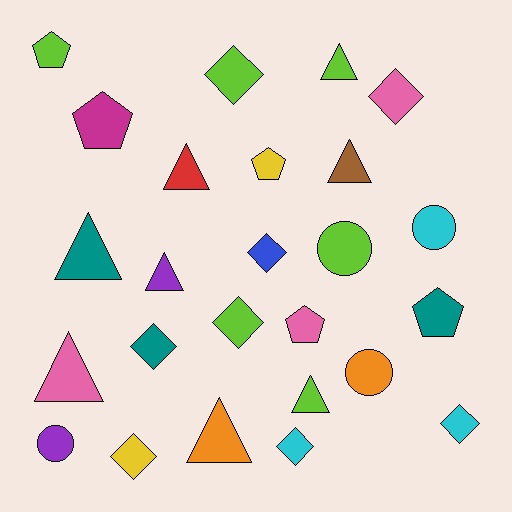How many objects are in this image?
There are 25 objects.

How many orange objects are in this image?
There are 2 orange objects.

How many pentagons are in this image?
There are 5 pentagons.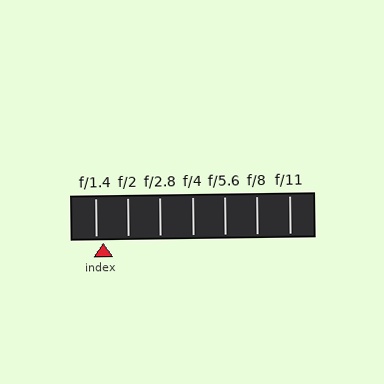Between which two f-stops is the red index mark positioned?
The index mark is between f/1.4 and f/2.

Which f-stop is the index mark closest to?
The index mark is closest to f/1.4.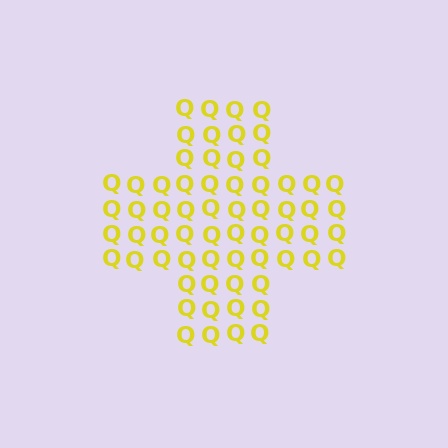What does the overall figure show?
The overall figure shows a cross.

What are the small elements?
The small elements are letter Q's.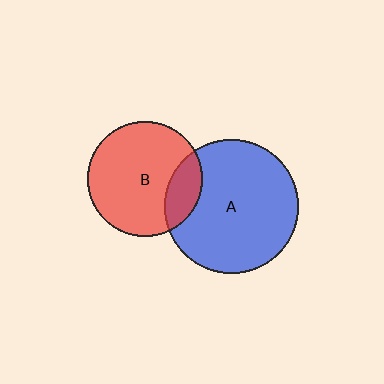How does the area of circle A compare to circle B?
Approximately 1.3 times.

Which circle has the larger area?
Circle A (blue).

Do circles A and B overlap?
Yes.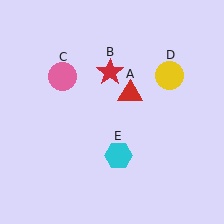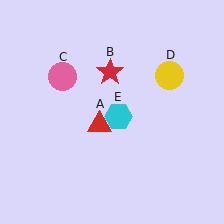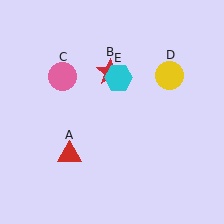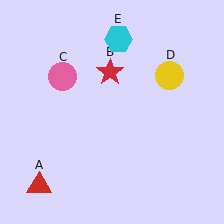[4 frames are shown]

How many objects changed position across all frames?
2 objects changed position: red triangle (object A), cyan hexagon (object E).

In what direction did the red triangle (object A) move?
The red triangle (object A) moved down and to the left.